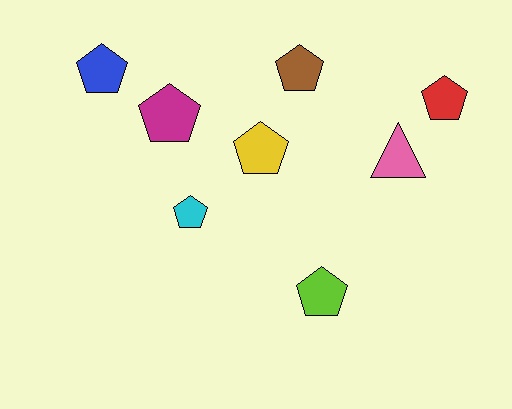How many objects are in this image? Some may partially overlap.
There are 8 objects.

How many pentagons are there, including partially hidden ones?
There are 7 pentagons.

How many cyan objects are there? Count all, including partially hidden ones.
There is 1 cyan object.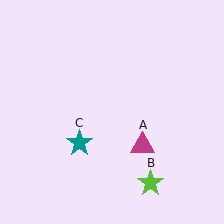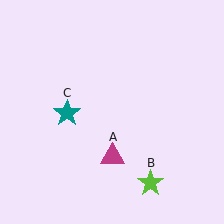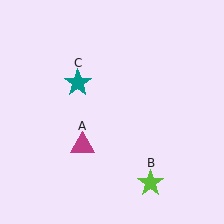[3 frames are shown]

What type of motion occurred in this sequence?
The magenta triangle (object A), teal star (object C) rotated clockwise around the center of the scene.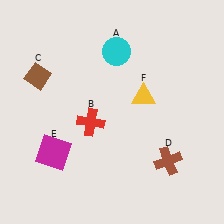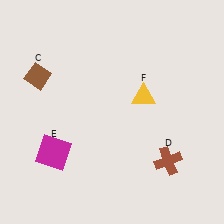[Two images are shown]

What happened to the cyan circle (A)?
The cyan circle (A) was removed in Image 2. It was in the top-right area of Image 1.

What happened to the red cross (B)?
The red cross (B) was removed in Image 2. It was in the bottom-left area of Image 1.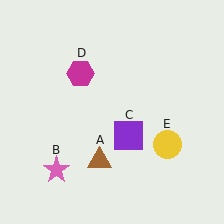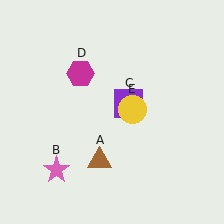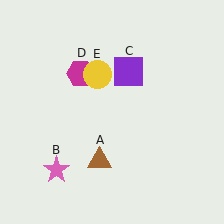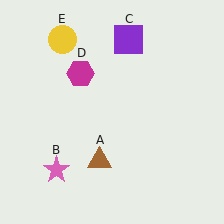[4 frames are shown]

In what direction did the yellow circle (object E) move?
The yellow circle (object E) moved up and to the left.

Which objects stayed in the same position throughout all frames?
Brown triangle (object A) and pink star (object B) and magenta hexagon (object D) remained stationary.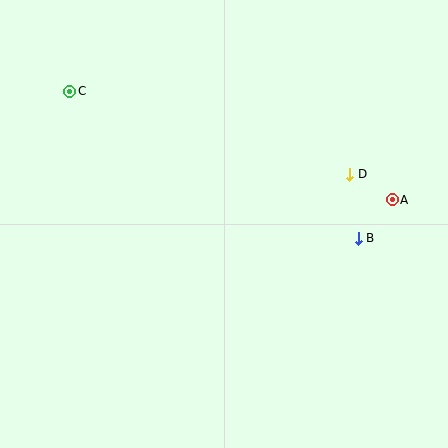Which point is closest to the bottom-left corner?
Point C is closest to the bottom-left corner.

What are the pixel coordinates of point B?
Point B is at (358, 238).